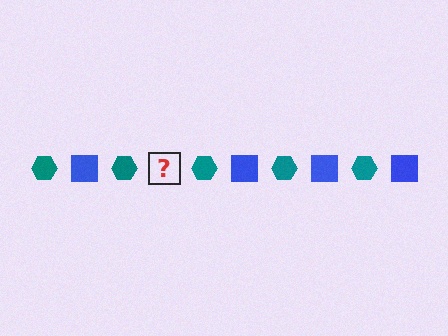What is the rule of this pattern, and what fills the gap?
The rule is that the pattern alternates between teal hexagon and blue square. The gap should be filled with a blue square.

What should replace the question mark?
The question mark should be replaced with a blue square.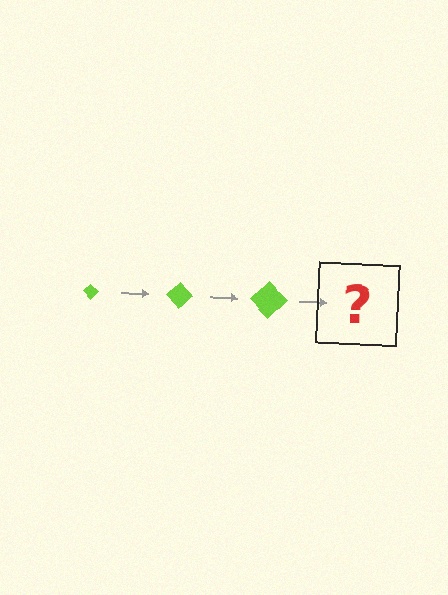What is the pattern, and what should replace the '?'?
The pattern is that the diamond gets progressively larger each step. The '?' should be a lime diamond, larger than the previous one.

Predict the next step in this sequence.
The next step is a lime diamond, larger than the previous one.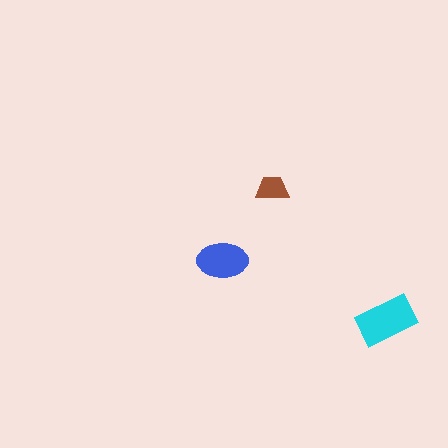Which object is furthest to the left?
The blue ellipse is leftmost.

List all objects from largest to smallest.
The cyan rectangle, the blue ellipse, the brown trapezoid.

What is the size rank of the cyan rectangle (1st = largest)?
1st.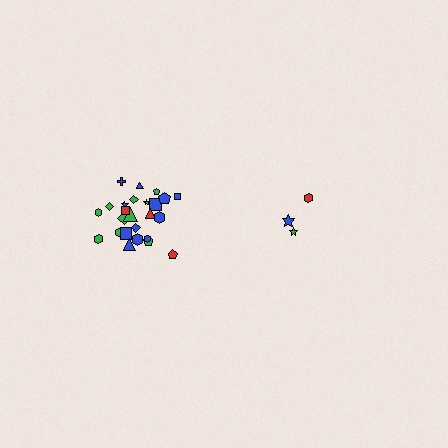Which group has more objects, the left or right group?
The left group.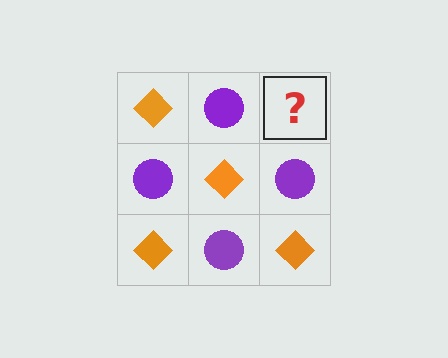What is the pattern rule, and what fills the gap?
The rule is that it alternates orange diamond and purple circle in a checkerboard pattern. The gap should be filled with an orange diamond.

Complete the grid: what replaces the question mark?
The question mark should be replaced with an orange diamond.